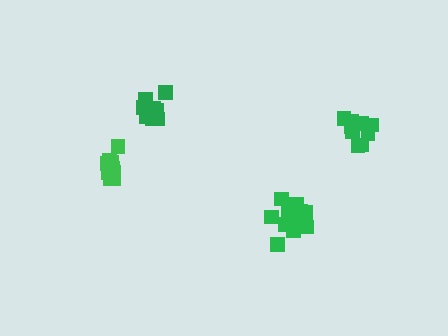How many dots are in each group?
Group 1: 9 dots, Group 2: 10 dots, Group 3: 14 dots, Group 4: 10 dots (43 total).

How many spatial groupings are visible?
There are 4 spatial groupings.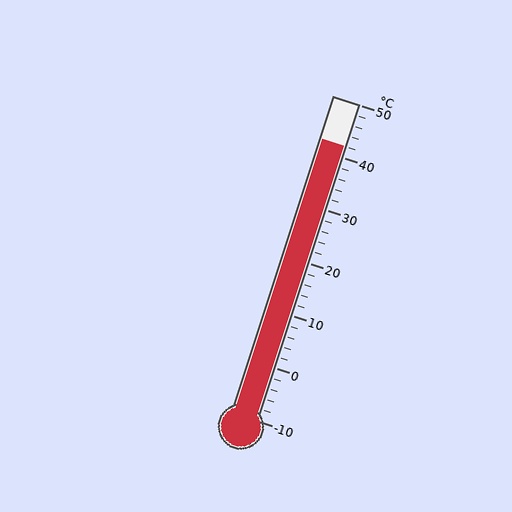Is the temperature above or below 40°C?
The temperature is above 40°C.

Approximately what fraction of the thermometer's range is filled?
The thermometer is filled to approximately 85% of its range.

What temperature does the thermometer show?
The thermometer shows approximately 42°C.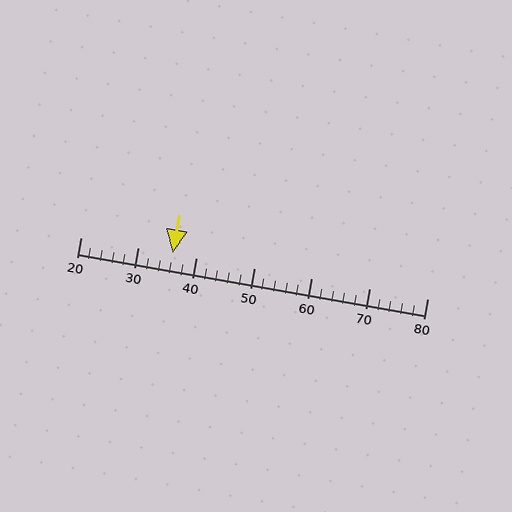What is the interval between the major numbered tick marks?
The major tick marks are spaced 10 units apart.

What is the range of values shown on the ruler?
The ruler shows values from 20 to 80.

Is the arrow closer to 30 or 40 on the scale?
The arrow is closer to 40.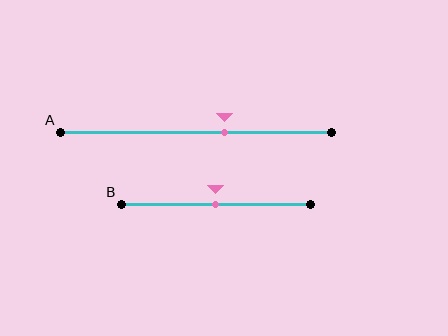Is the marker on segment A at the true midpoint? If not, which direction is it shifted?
No, the marker on segment A is shifted to the right by about 11% of the segment length.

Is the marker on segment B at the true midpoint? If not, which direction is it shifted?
Yes, the marker on segment B is at the true midpoint.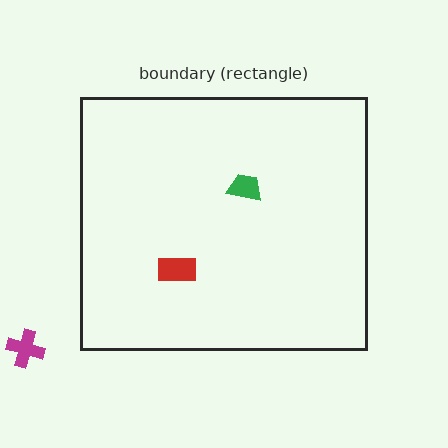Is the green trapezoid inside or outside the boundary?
Inside.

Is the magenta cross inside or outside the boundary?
Outside.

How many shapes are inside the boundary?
2 inside, 1 outside.